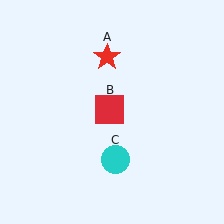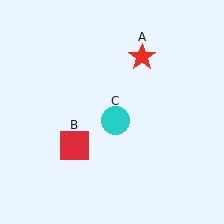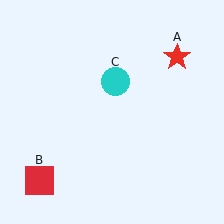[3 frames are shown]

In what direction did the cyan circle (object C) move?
The cyan circle (object C) moved up.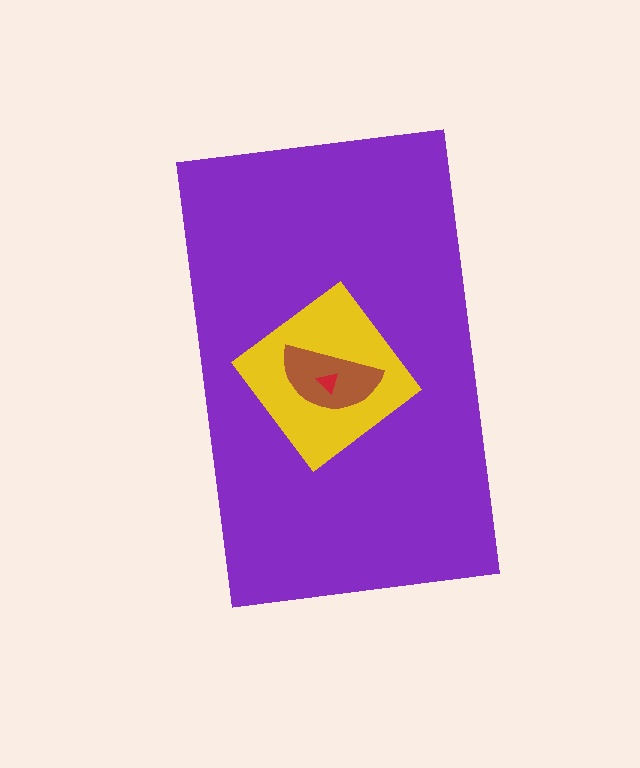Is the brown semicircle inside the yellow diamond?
Yes.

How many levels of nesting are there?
4.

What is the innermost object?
The red triangle.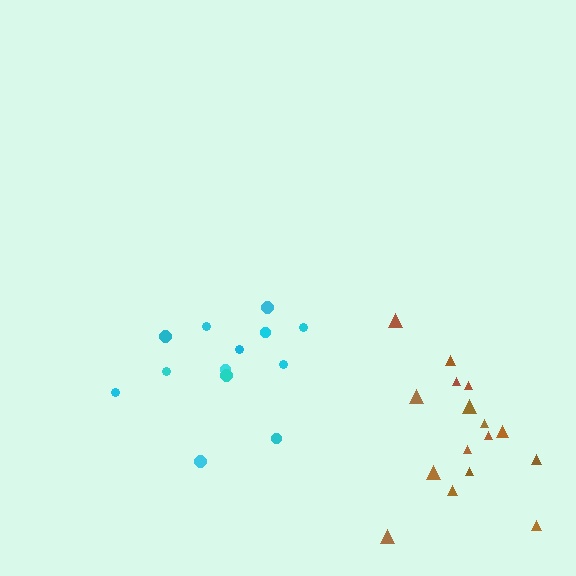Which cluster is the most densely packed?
Cyan.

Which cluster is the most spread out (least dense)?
Brown.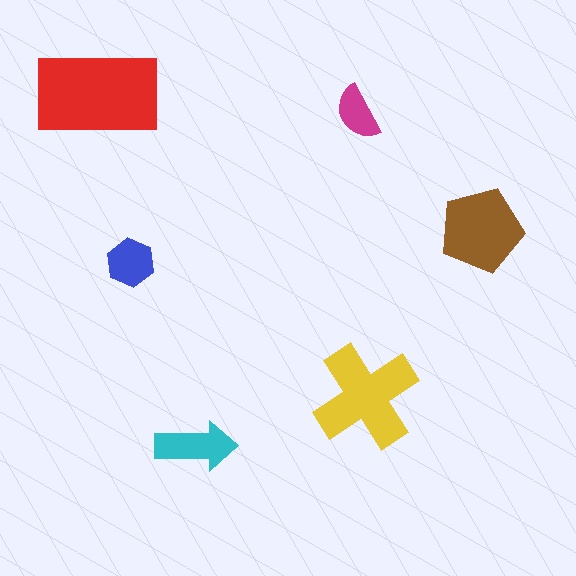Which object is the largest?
The red rectangle.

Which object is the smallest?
The magenta semicircle.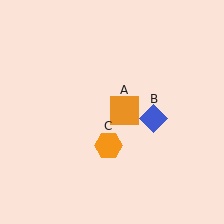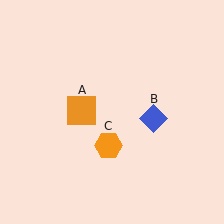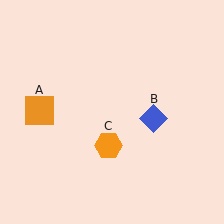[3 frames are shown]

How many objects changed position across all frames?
1 object changed position: orange square (object A).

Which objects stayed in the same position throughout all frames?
Blue diamond (object B) and orange hexagon (object C) remained stationary.